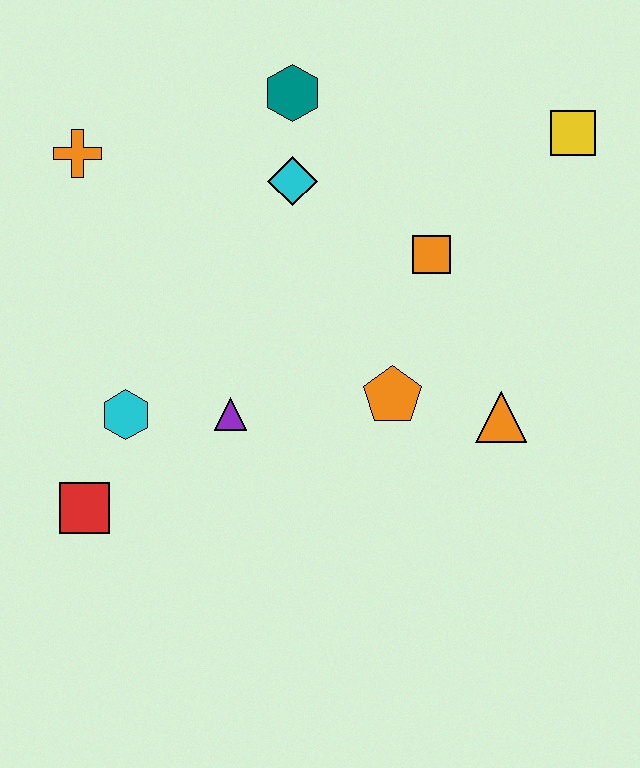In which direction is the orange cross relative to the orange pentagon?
The orange cross is to the left of the orange pentagon.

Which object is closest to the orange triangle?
The orange pentagon is closest to the orange triangle.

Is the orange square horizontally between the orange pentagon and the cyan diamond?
No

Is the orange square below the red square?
No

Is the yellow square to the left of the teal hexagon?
No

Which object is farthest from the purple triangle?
The yellow square is farthest from the purple triangle.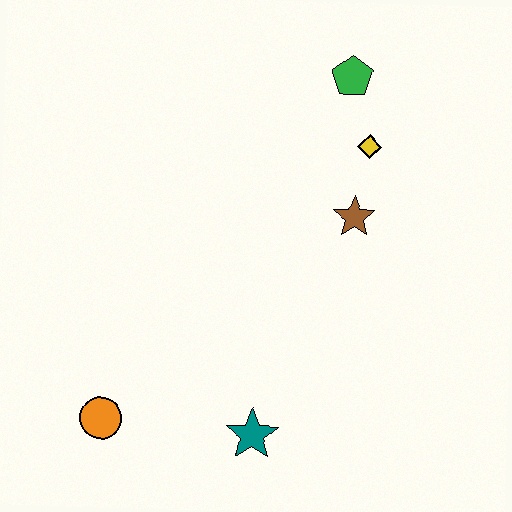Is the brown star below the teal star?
No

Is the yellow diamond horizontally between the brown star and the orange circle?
No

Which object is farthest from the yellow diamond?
The orange circle is farthest from the yellow diamond.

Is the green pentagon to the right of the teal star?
Yes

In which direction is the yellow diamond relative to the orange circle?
The yellow diamond is above the orange circle.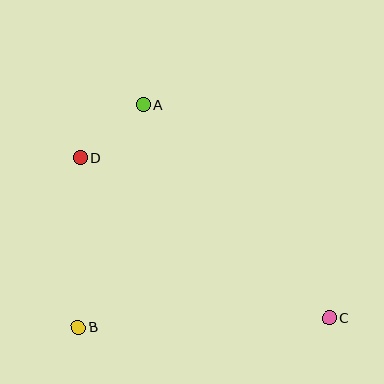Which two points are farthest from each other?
Points C and D are farthest from each other.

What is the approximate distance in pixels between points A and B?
The distance between A and B is approximately 232 pixels.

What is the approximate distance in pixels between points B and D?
The distance between B and D is approximately 169 pixels.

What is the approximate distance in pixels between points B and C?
The distance between B and C is approximately 251 pixels.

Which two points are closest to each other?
Points A and D are closest to each other.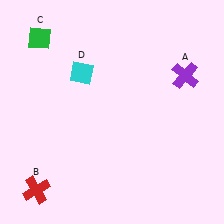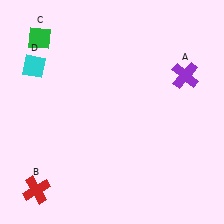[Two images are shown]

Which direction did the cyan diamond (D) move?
The cyan diamond (D) moved left.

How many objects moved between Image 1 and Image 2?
1 object moved between the two images.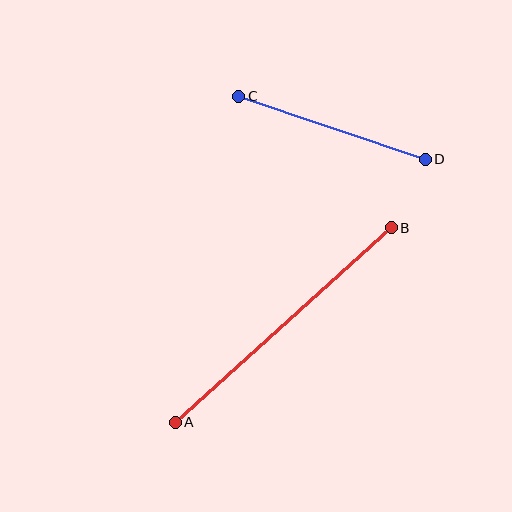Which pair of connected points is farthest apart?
Points A and B are farthest apart.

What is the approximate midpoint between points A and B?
The midpoint is at approximately (283, 325) pixels.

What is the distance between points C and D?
The distance is approximately 197 pixels.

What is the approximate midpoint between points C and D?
The midpoint is at approximately (332, 128) pixels.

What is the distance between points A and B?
The distance is approximately 291 pixels.